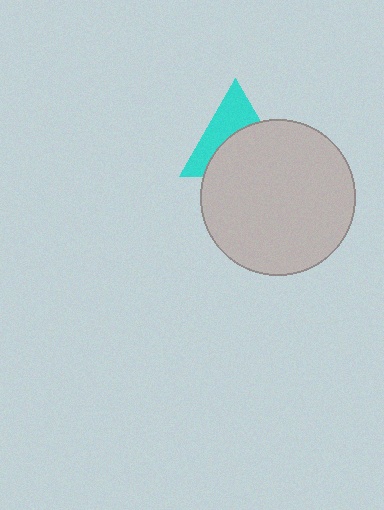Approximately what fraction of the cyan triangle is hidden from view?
Roughly 55% of the cyan triangle is hidden behind the light gray circle.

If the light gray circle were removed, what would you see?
You would see the complete cyan triangle.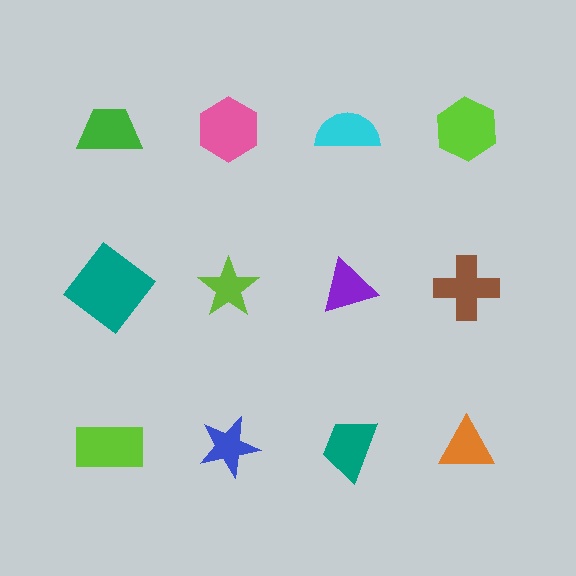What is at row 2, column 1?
A teal diamond.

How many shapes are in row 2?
4 shapes.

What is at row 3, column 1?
A lime rectangle.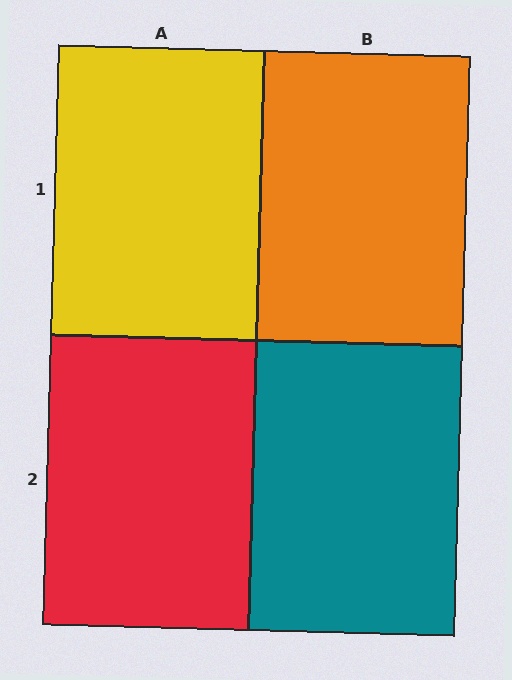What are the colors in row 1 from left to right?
Yellow, orange.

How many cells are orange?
1 cell is orange.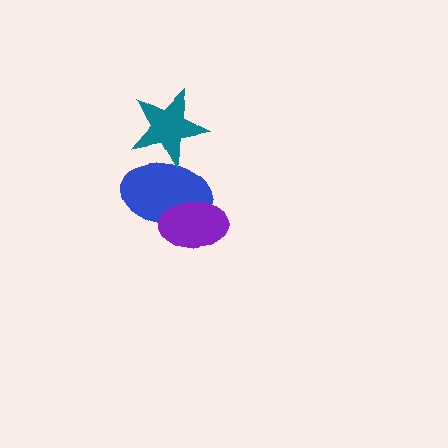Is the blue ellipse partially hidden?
Yes, it is partially covered by another shape.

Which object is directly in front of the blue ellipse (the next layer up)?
The purple ellipse is directly in front of the blue ellipse.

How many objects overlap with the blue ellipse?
2 objects overlap with the blue ellipse.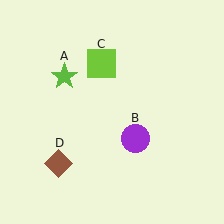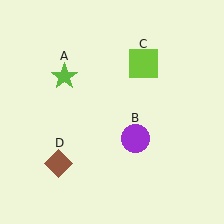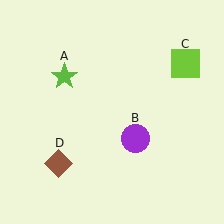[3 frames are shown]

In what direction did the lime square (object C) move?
The lime square (object C) moved right.